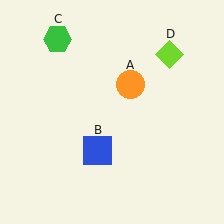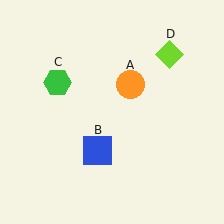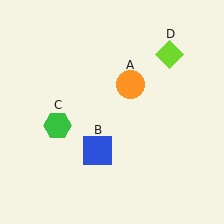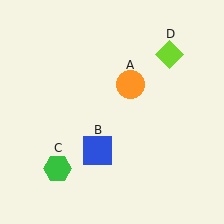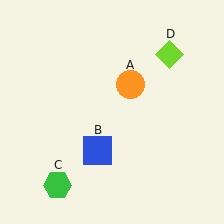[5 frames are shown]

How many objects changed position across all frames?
1 object changed position: green hexagon (object C).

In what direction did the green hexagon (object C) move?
The green hexagon (object C) moved down.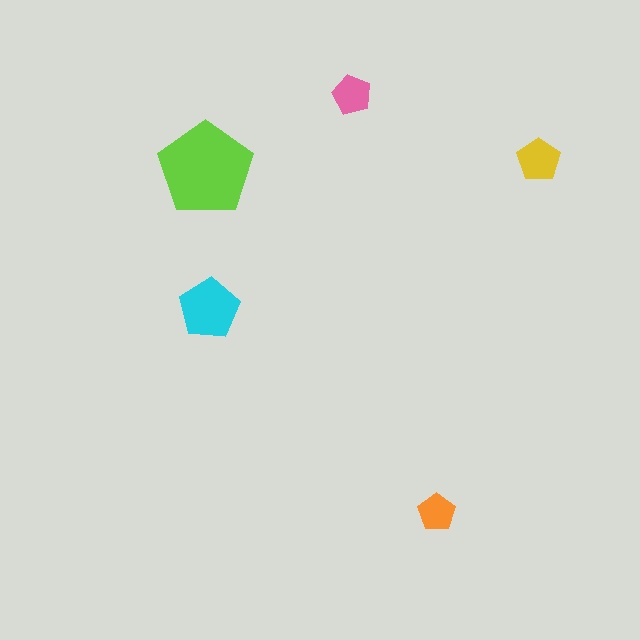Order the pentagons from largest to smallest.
the lime one, the cyan one, the yellow one, the pink one, the orange one.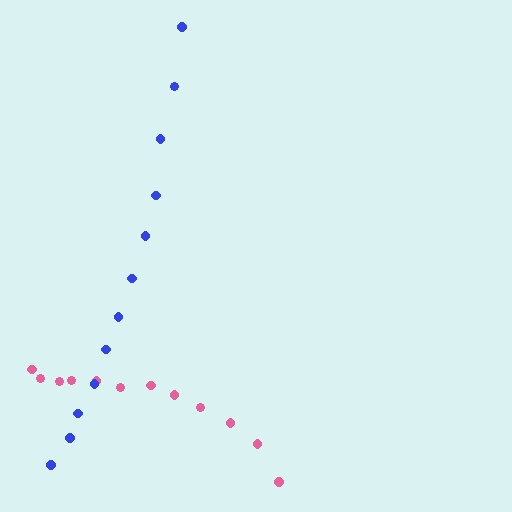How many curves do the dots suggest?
There are 2 distinct paths.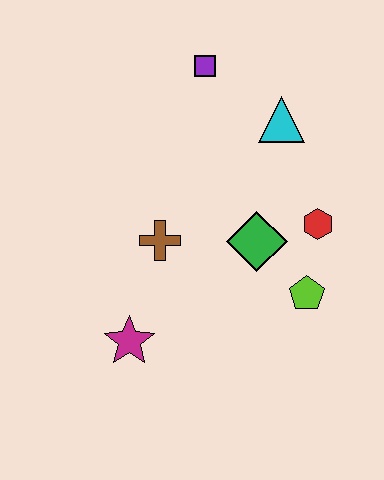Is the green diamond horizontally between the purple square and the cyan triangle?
Yes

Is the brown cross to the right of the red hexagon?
No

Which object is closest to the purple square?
The cyan triangle is closest to the purple square.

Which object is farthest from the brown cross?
The purple square is farthest from the brown cross.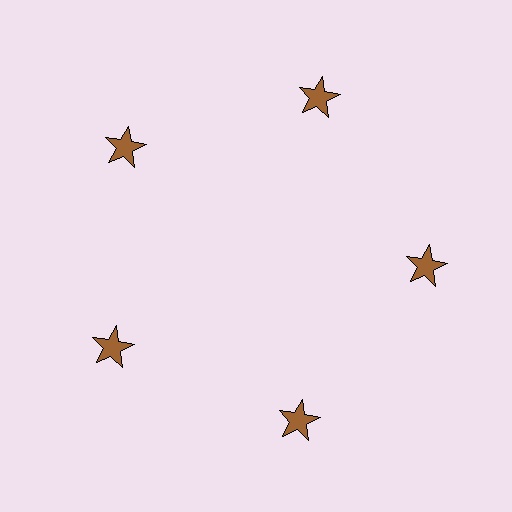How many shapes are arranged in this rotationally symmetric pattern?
There are 5 shapes, arranged in 5 groups of 1.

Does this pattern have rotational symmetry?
Yes, this pattern has 5-fold rotational symmetry. It looks the same after rotating 72 degrees around the center.